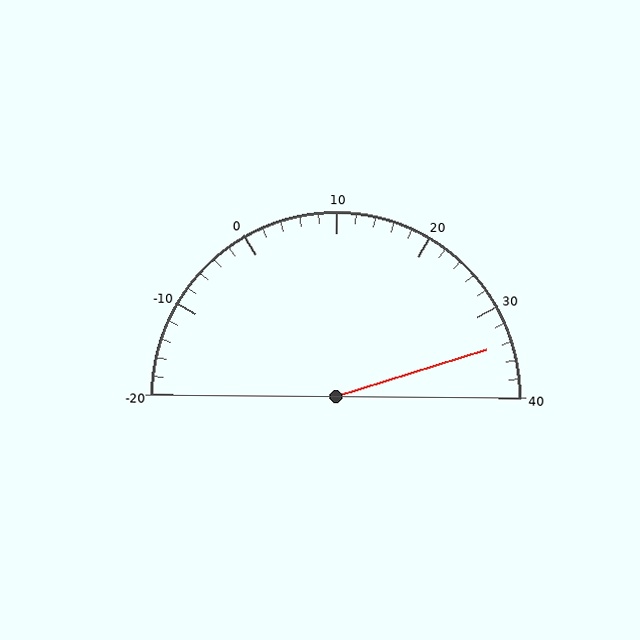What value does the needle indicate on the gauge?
The needle indicates approximately 34.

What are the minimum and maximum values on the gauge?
The gauge ranges from -20 to 40.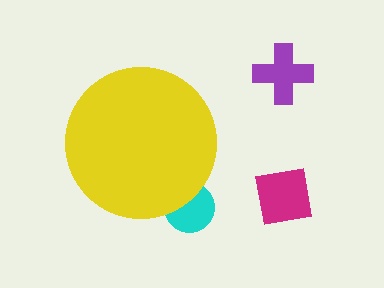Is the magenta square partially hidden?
No, the magenta square is fully visible.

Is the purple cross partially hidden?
No, the purple cross is fully visible.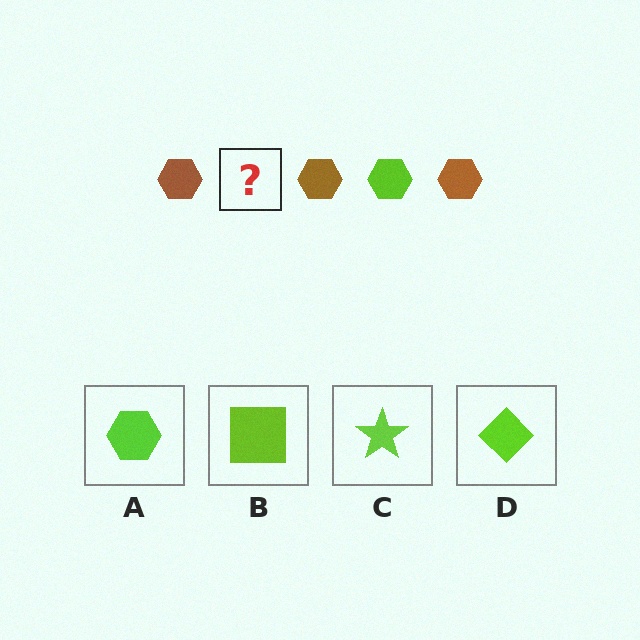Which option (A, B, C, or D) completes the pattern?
A.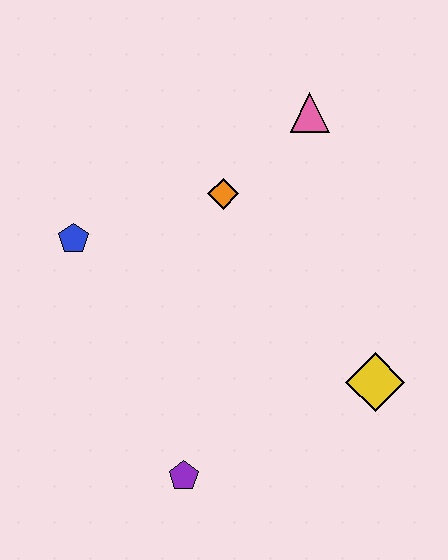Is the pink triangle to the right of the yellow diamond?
No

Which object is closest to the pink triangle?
The orange diamond is closest to the pink triangle.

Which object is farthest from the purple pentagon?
The pink triangle is farthest from the purple pentagon.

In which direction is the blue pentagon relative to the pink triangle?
The blue pentagon is to the left of the pink triangle.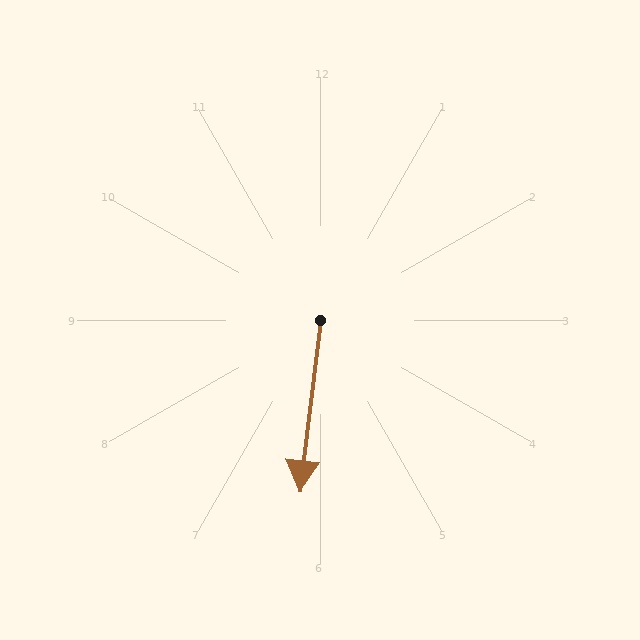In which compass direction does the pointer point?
South.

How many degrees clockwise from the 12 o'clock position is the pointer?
Approximately 187 degrees.